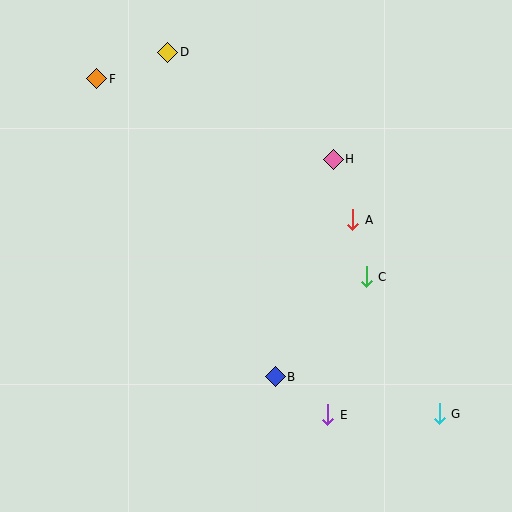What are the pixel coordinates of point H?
Point H is at (333, 159).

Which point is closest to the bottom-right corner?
Point G is closest to the bottom-right corner.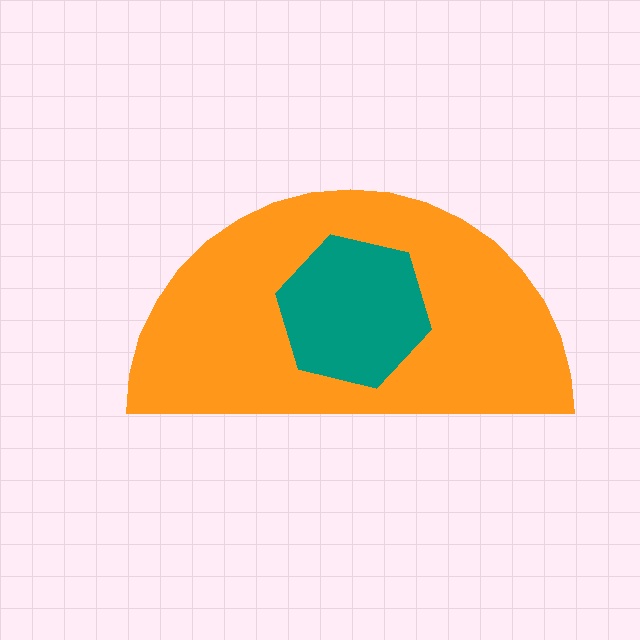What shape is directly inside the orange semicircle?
The teal hexagon.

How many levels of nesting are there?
2.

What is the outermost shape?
The orange semicircle.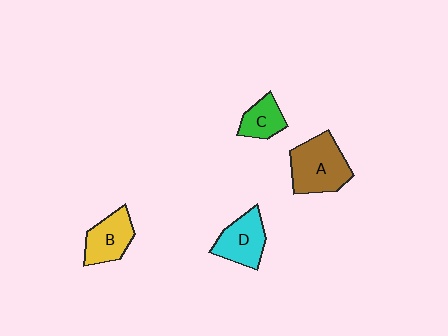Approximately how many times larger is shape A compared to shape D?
Approximately 1.3 times.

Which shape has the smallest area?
Shape C (green).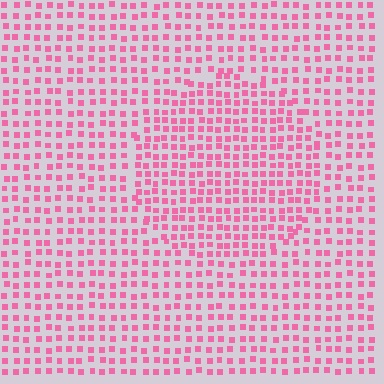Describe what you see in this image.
The image contains small pink elements arranged at two different densities. A circle-shaped region is visible where the elements are more densely packed than the surrounding area.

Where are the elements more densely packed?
The elements are more densely packed inside the circle boundary.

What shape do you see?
I see a circle.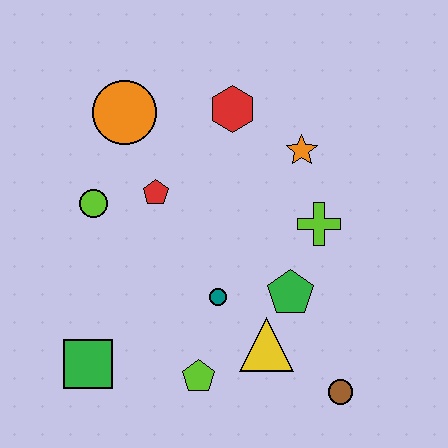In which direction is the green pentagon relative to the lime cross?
The green pentagon is below the lime cross.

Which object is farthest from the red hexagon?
The brown circle is farthest from the red hexagon.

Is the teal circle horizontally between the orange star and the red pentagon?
Yes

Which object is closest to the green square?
The lime pentagon is closest to the green square.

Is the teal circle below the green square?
No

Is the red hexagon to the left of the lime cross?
Yes